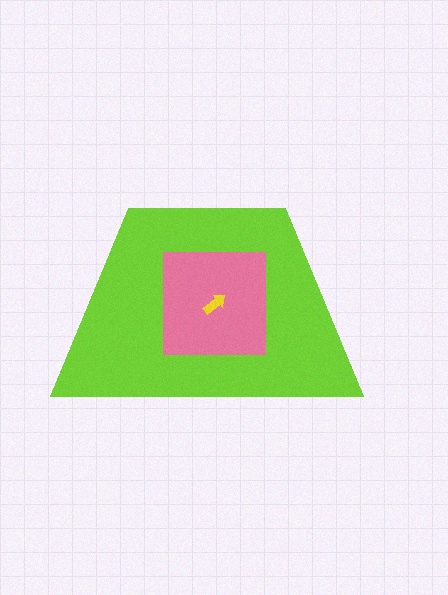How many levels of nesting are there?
3.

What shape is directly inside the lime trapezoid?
The pink square.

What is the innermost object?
The yellow arrow.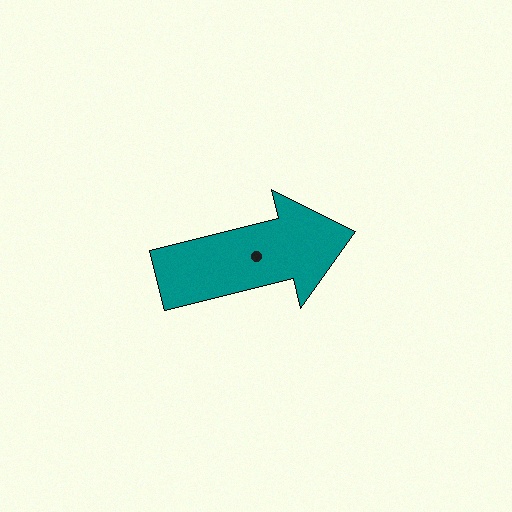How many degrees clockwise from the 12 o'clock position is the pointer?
Approximately 76 degrees.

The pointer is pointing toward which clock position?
Roughly 3 o'clock.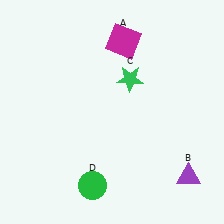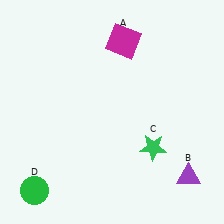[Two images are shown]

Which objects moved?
The objects that moved are: the green star (C), the green circle (D).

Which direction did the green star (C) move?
The green star (C) moved down.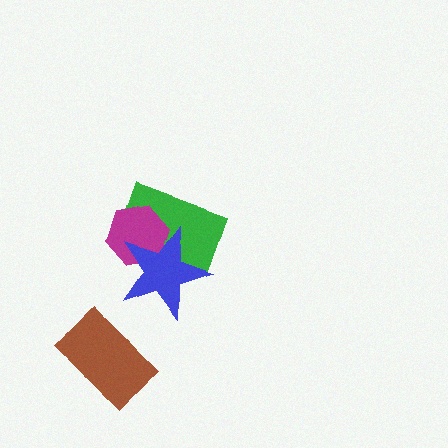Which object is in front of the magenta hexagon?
The blue star is in front of the magenta hexagon.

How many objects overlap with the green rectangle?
2 objects overlap with the green rectangle.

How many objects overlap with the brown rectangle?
0 objects overlap with the brown rectangle.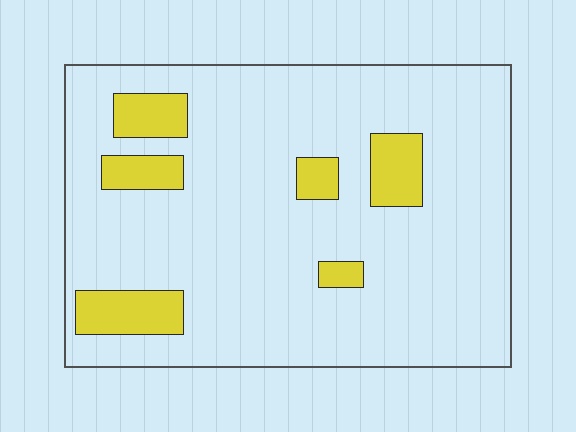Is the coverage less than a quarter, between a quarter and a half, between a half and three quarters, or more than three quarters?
Less than a quarter.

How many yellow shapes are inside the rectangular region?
6.